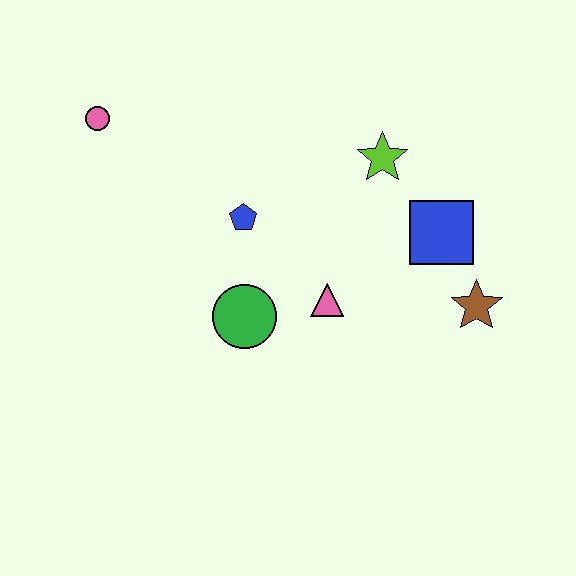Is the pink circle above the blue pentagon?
Yes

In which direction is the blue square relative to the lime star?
The blue square is below the lime star.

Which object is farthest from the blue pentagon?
The brown star is farthest from the blue pentagon.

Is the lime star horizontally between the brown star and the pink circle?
Yes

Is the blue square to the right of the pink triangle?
Yes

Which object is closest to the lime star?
The blue square is closest to the lime star.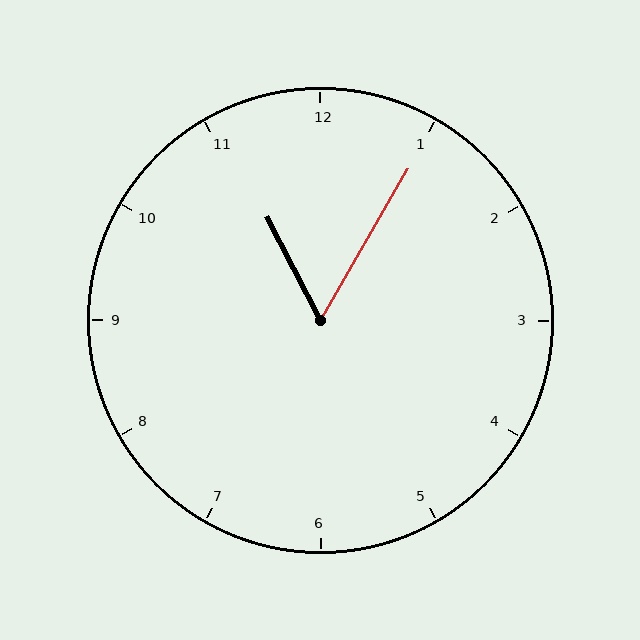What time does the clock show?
11:05.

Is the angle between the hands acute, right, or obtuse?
It is acute.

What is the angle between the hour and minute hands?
Approximately 58 degrees.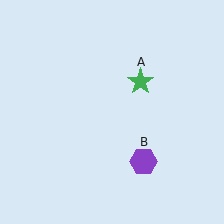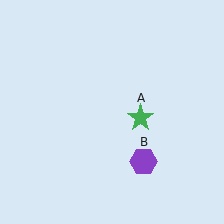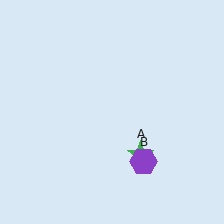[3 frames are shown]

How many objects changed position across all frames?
1 object changed position: green star (object A).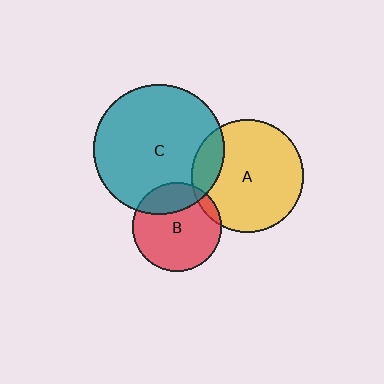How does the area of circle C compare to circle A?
Approximately 1.4 times.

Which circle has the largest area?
Circle C (teal).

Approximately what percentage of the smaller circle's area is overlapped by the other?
Approximately 25%.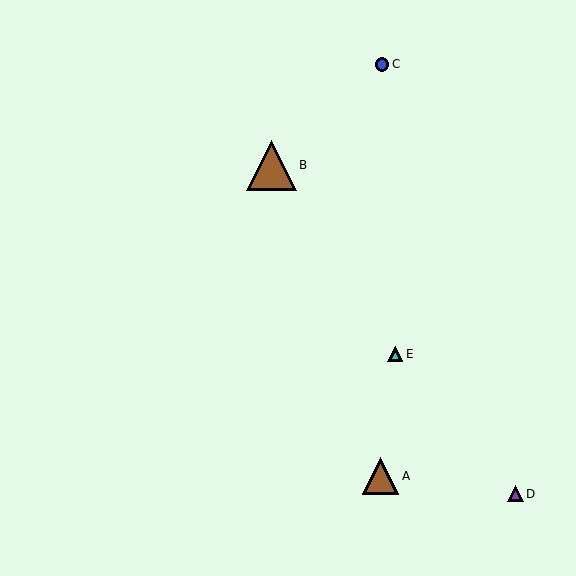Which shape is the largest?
The brown triangle (labeled B) is the largest.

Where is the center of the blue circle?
The center of the blue circle is at (382, 64).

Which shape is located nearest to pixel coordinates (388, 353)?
The cyan triangle (labeled E) at (395, 354) is nearest to that location.